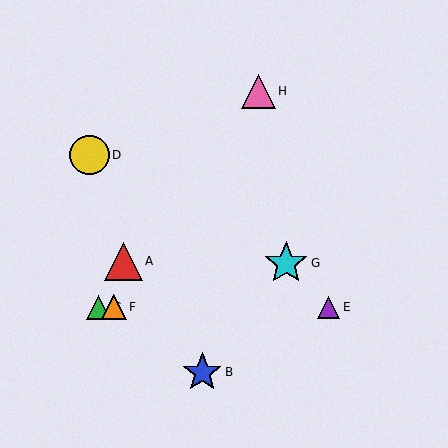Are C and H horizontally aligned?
No, C is at y≈307 and H is at y≈91.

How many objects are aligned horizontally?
3 objects (C, E, F) are aligned horizontally.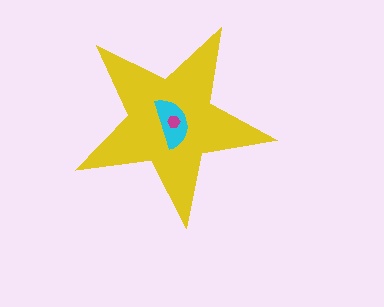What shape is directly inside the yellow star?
The cyan semicircle.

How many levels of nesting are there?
3.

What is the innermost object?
The magenta hexagon.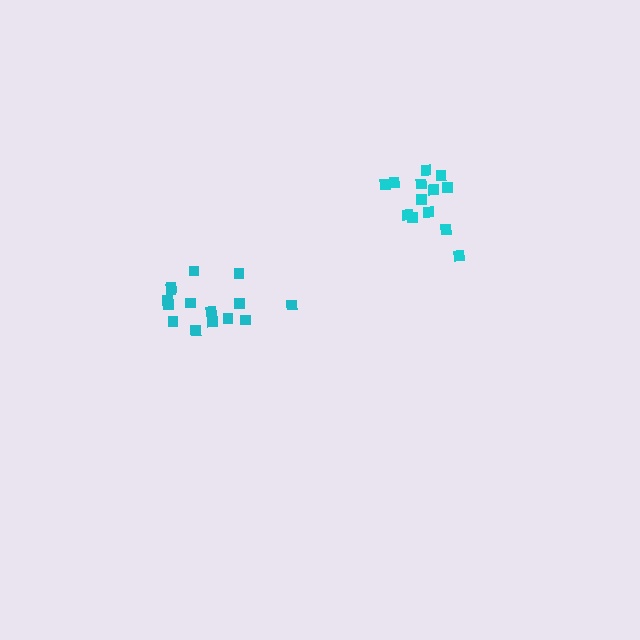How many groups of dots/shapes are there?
There are 2 groups.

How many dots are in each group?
Group 1: 13 dots, Group 2: 15 dots (28 total).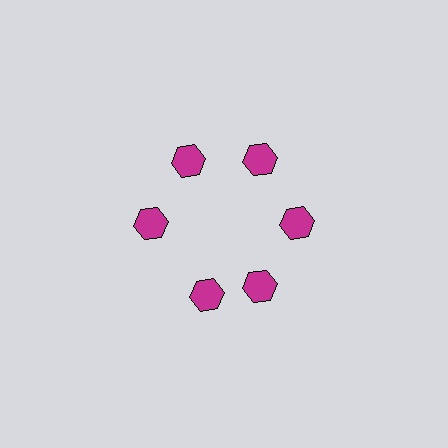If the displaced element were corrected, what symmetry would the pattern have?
It would have 6-fold rotational symmetry — the pattern would map onto itself every 60 degrees.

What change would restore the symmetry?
The symmetry would be restored by rotating it back into even spacing with its neighbors so that all 6 hexagons sit at equal angles and equal distance from the center.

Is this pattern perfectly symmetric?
No. The 6 magenta hexagons are arranged in a ring, but one element near the 7 o'clock position is rotated out of alignment along the ring, breaking the 6-fold rotational symmetry.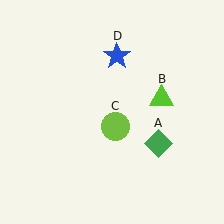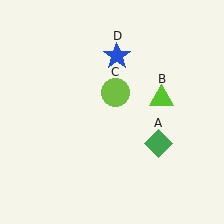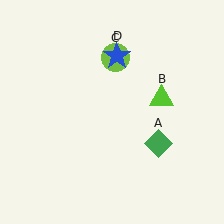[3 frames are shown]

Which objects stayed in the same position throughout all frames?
Green diamond (object A) and lime triangle (object B) and blue star (object D) remained stationary.